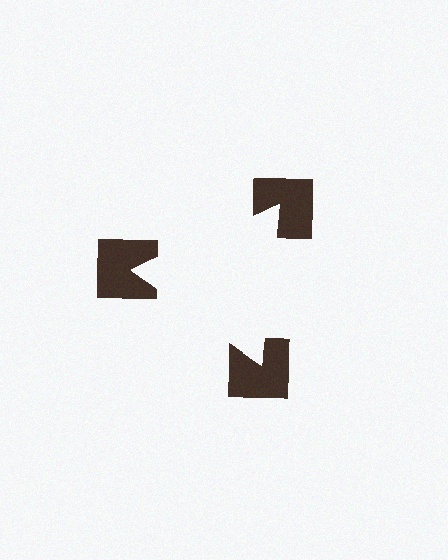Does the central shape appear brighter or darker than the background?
It typically appears slightly brighter than the background, even though no actual brightness change is drawn.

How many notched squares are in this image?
There are 3 — one at each vertex of the illusory triangle.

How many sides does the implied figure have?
3 sides.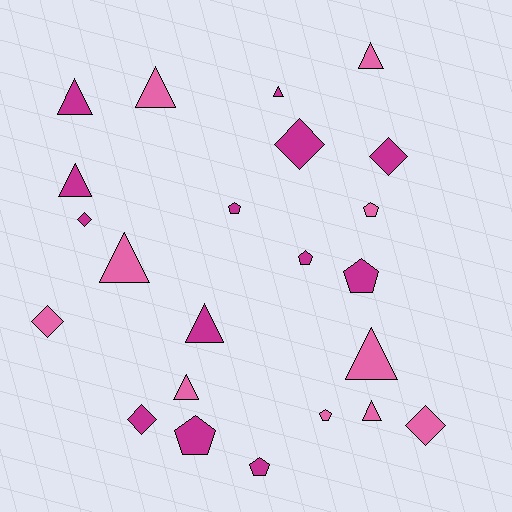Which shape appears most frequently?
Triangle, with 10 objects.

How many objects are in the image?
There are 23 objects.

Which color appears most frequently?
Magenta, with 13 objects.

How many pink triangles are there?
There are 6 pink triangles.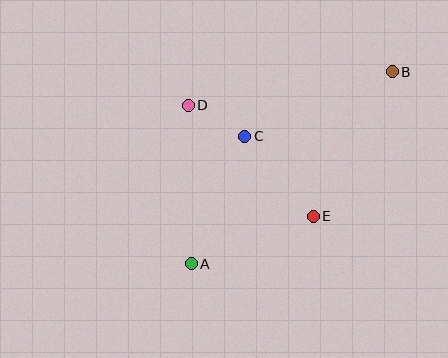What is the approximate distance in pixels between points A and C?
The distance between A and C is approximately 138 pixels.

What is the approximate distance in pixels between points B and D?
The distance between B and D is approximately 206 pixels.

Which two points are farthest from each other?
Points A and B are farthest from each other.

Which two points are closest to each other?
Points C and D are closest to each other.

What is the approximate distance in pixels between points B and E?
The distance between B and E is approximately 165 pixels.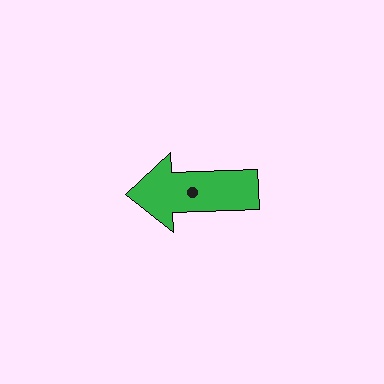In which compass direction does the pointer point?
West.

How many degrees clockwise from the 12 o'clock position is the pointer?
Approximately 268 degrees.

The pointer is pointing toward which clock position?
Roughly 9 o'clock.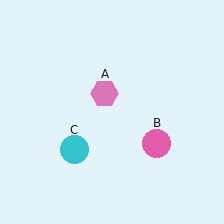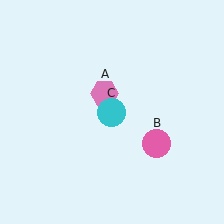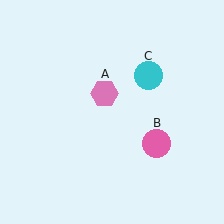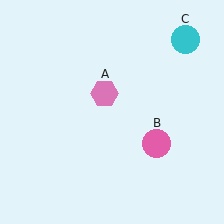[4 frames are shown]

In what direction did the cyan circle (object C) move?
The cyan circle (object C) moved up and to the right.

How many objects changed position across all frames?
1 object changed position: cyan circle (object C).